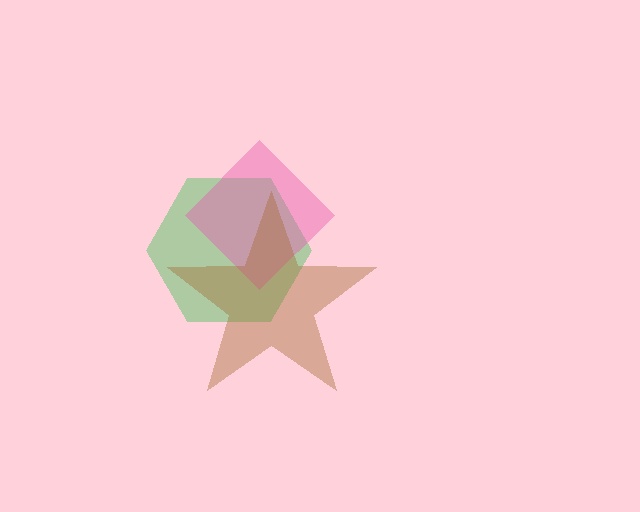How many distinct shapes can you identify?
There are 3 distinct shapes: a green hexagon, a pink diamond, a brown star.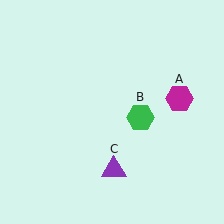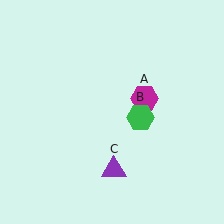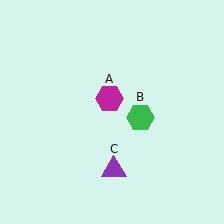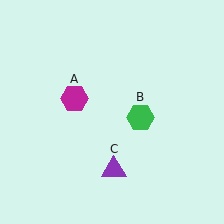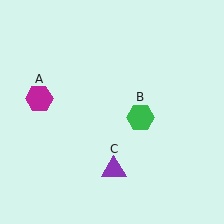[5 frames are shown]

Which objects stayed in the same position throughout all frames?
Green hexagon (object B) and purple triangle (object C) remained stationary.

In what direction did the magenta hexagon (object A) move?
The magenta hexagon (object A) moved left.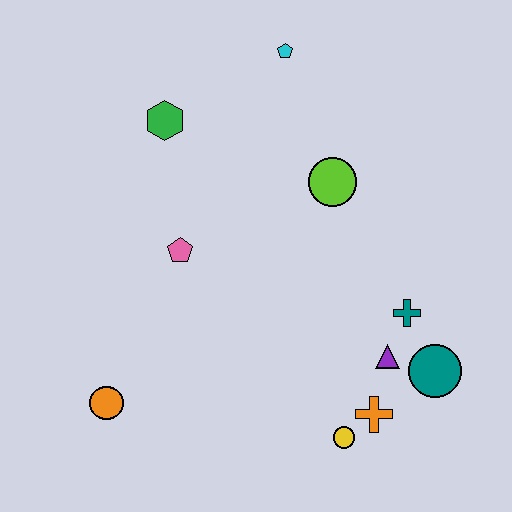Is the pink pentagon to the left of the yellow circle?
Yes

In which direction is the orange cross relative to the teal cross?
The orange cross is below the teal cross.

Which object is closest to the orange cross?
The yellow circle is closest to the orange cross.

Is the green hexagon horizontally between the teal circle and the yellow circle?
No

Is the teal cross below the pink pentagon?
Yes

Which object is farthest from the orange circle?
The cyan pentagon is farthest from the orange circle.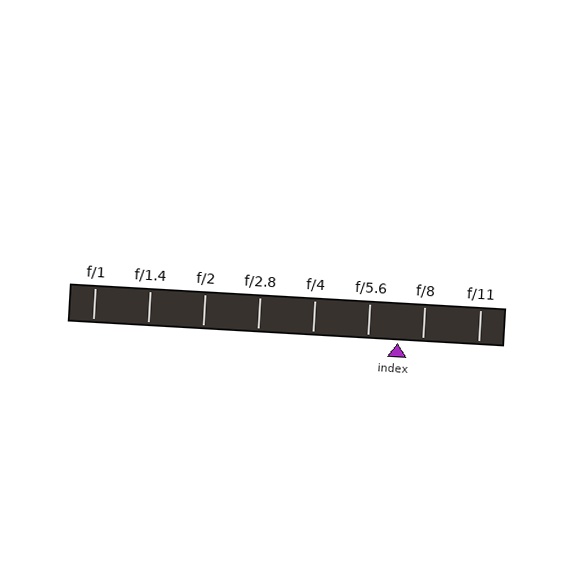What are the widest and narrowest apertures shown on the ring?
The widest aperture shown is f/1 and the narrowest is f/11.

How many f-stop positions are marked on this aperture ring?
There are 8 f-stop positions marked.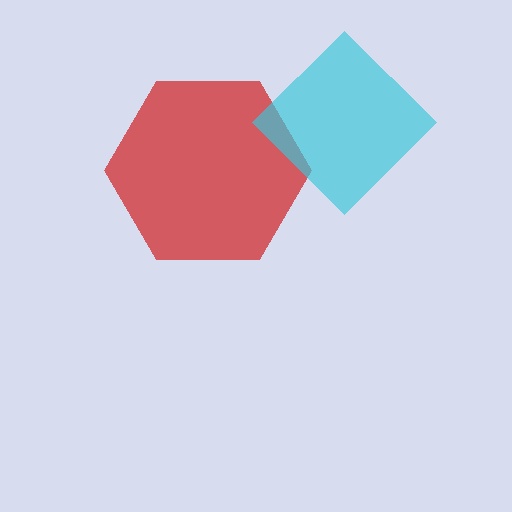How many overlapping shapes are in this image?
There are 2 overlapping shapes in the image.